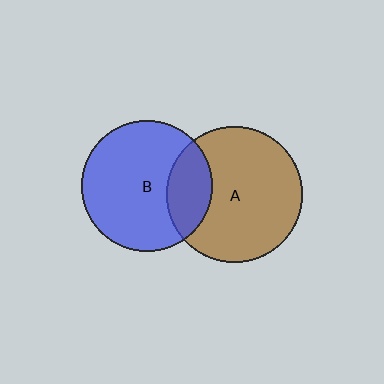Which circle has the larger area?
Circle A (brown).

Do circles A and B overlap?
Yes.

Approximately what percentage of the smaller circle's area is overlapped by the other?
Approximately 25%.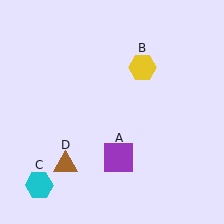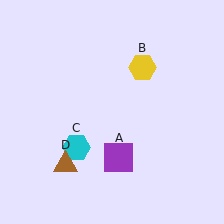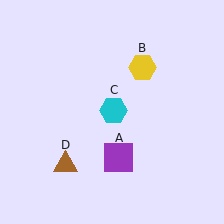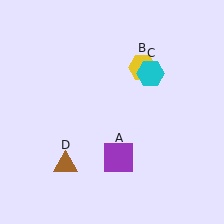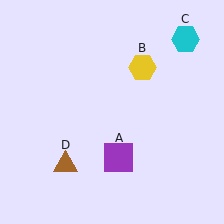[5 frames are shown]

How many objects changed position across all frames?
1 object changed position: cyan hexagon (object C).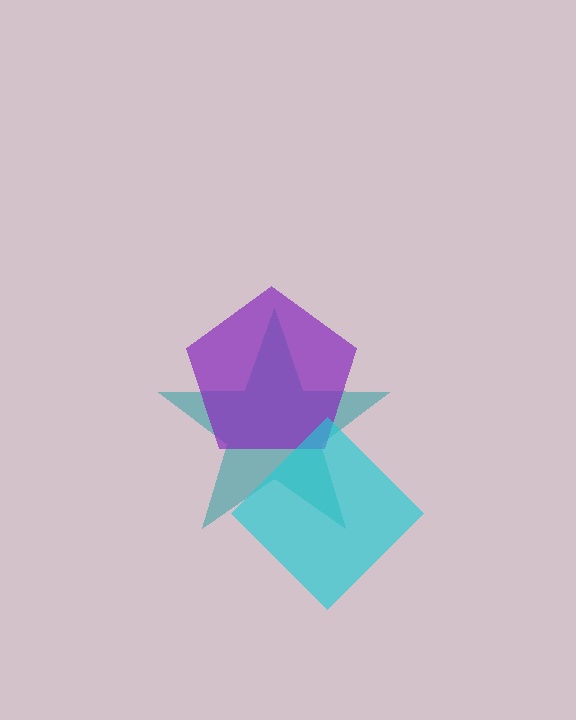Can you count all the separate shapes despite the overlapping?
Yes, there are 3 separate shapes.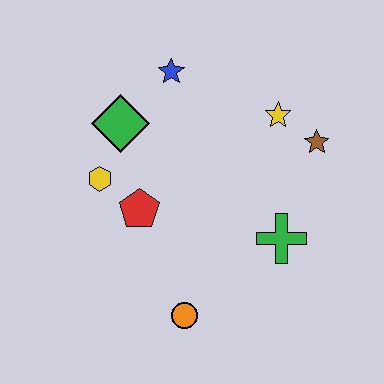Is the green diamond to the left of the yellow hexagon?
No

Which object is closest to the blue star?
The green diamond is closest to the blue star.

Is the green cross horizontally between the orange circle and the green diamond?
No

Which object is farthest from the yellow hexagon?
The brown star is farthest from the yellow hexagon.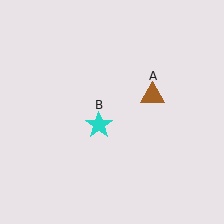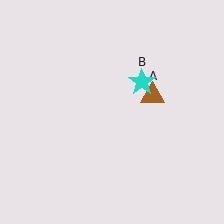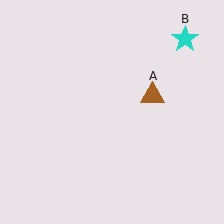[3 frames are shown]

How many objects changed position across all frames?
1 object changed position: cyan star (object B).